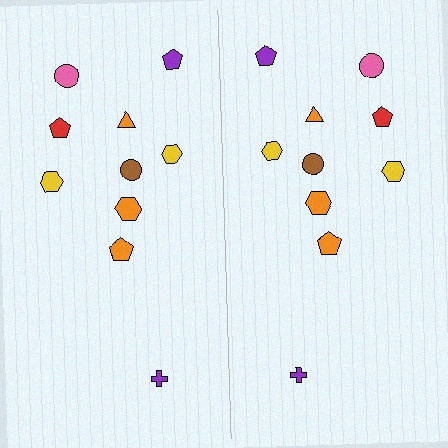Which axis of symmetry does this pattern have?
The pattern has a vertical axis of symmetry running through the center of the image.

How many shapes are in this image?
There are 20 shapes in this image.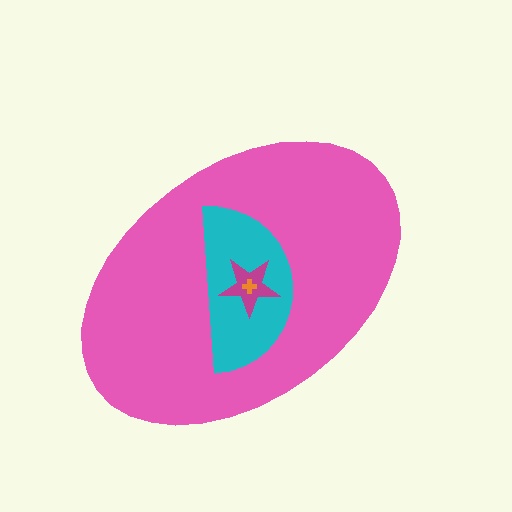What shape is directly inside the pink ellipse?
The cyan semicircle.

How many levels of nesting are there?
4.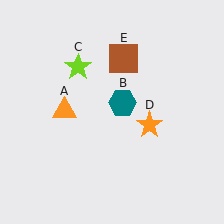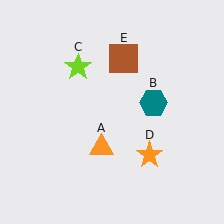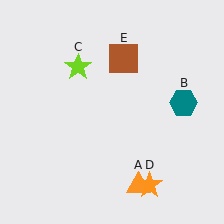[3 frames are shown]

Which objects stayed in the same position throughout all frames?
Lime star (object C) and brown square (object E) remained stationary.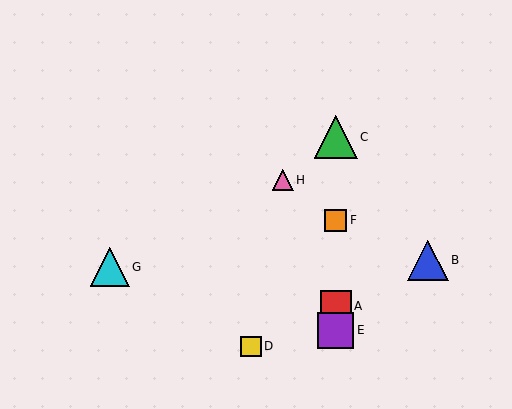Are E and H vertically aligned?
No, E is at x≈336 and H is at x≈283.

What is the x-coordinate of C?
Object C is at x≈336.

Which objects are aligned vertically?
Objects A, C, E, F are aligned vertically.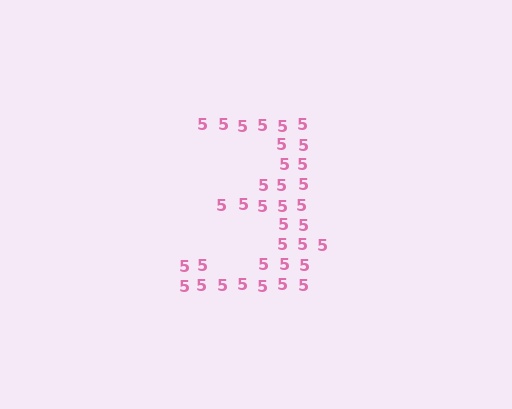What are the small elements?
The small elements are digit 5's.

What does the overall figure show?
The overall figure shows the digit 3.